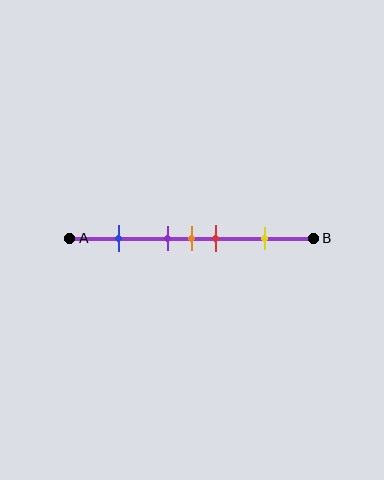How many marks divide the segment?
There are 5 marks dividing the segment.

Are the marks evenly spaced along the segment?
No, the marks are not evenly spaced.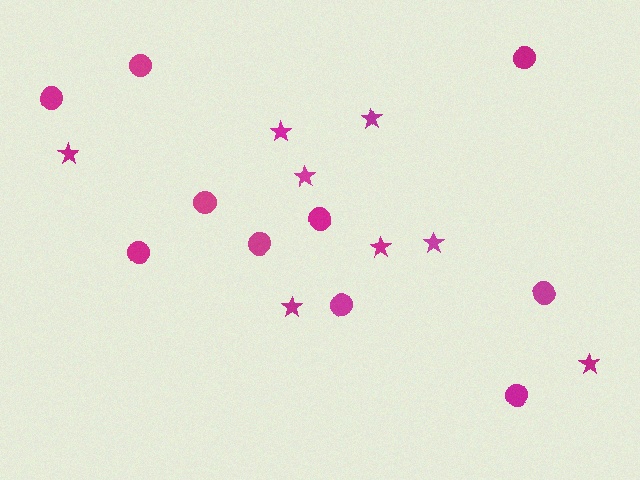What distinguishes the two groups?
There are 2 groups: one group of stars (8) and one group of circles (10).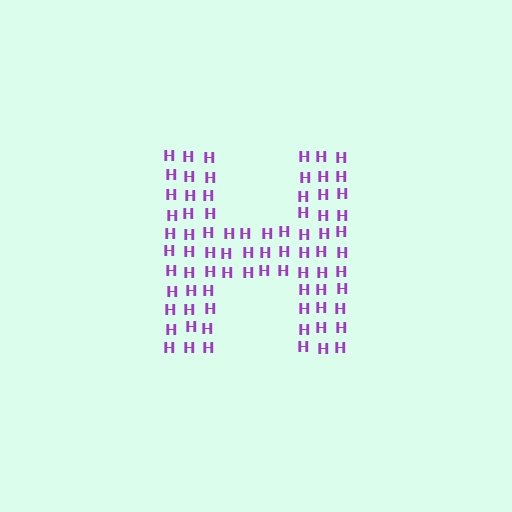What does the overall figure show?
The overall figure shows the letter H.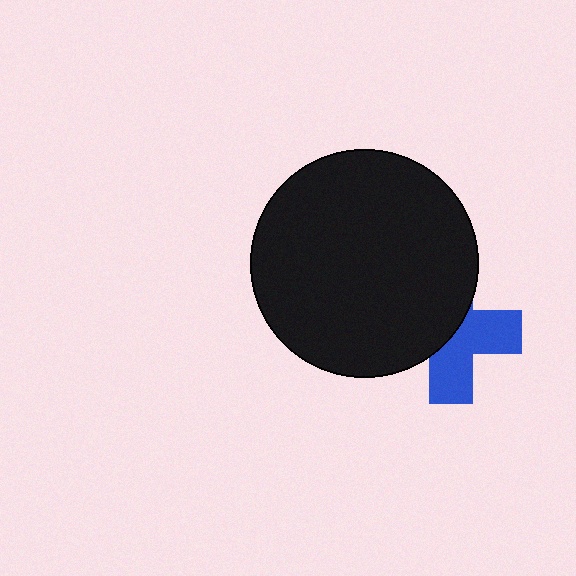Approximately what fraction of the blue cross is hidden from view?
Roughly 52% of the blue cross is hidden behind the black circle.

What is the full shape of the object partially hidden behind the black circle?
The partially hidden object is a blue cross.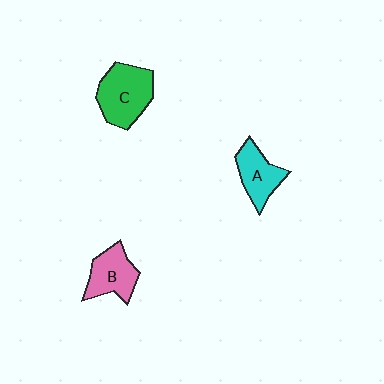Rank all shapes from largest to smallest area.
From largest to smallest: C (green), B (pink), A (cyan).